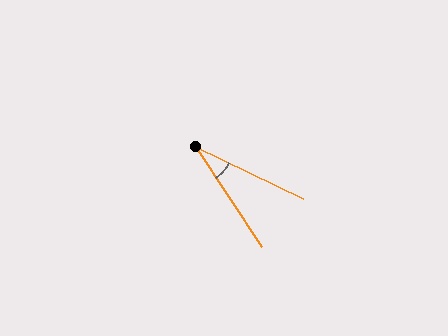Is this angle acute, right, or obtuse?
It is acute.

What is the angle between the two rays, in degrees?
Approximately 30 degrees.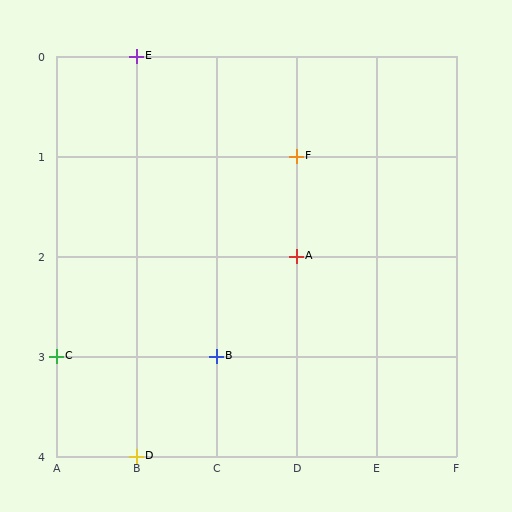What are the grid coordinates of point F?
Point F is at grid coordinates (D, 1).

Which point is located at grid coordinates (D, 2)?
Point A is at (D, 2).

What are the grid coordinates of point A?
Point A is at grid coordinates (D, 2).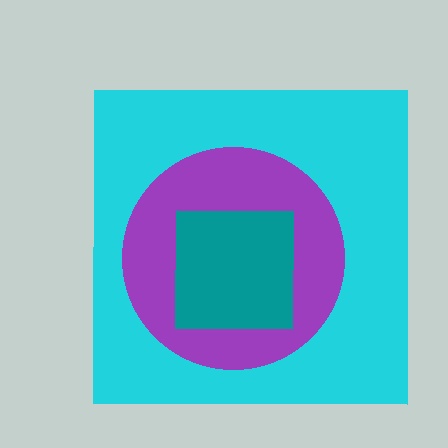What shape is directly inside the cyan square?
The purple circle.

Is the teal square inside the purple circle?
Yes.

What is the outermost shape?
The cyan square.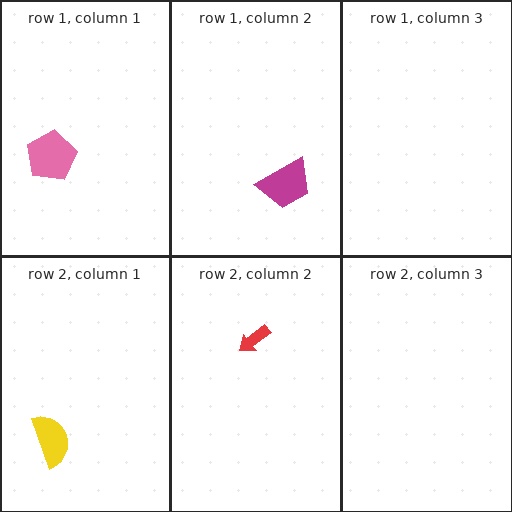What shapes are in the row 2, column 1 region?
The yellow semicircle.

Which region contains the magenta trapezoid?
The row 1, column 2 region.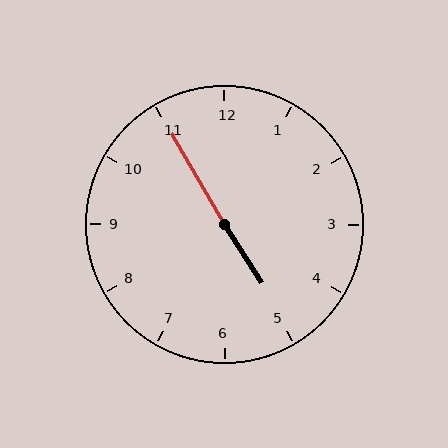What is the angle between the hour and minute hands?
Approximately 178 degrees.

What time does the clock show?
4:55.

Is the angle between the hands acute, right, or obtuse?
It is obtuse.